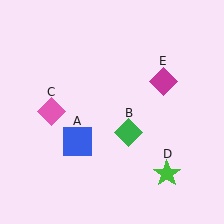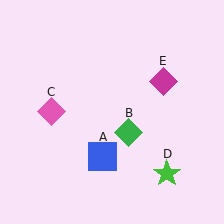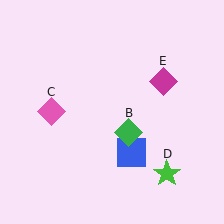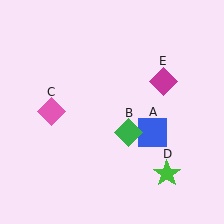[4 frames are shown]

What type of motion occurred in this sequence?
The blue square (object A) rotated counterclockwise around the center of the scene.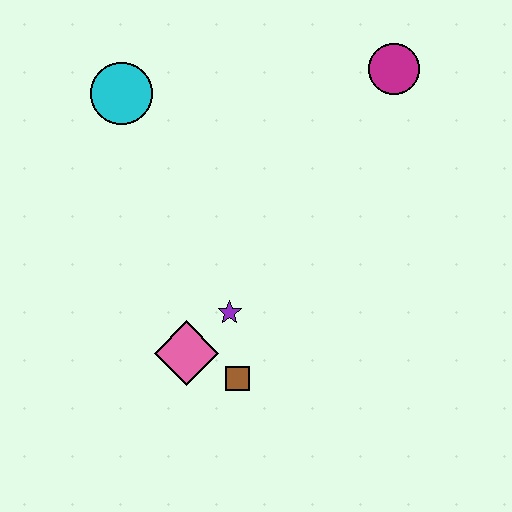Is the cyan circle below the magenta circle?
Yes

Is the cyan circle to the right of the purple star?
No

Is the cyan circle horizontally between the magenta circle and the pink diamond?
No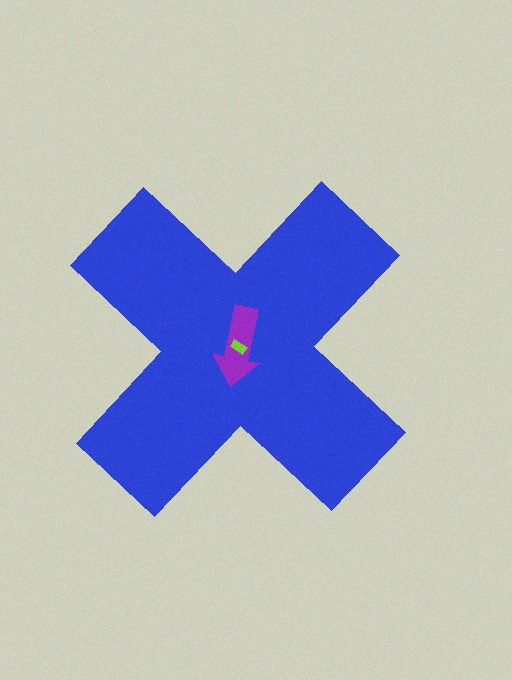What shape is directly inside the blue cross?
The purple arrow.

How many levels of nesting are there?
3.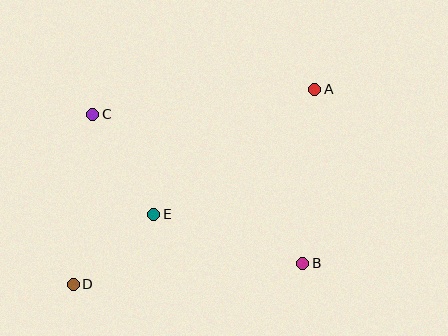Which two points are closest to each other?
Points D and E are closest to each other.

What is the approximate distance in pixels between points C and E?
The distance between C and E is approximately 117 pixels.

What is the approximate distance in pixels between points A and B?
The distance between A and B is approximately 174 pixels.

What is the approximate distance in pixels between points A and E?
The distance between A and E is approximately 204 pixels.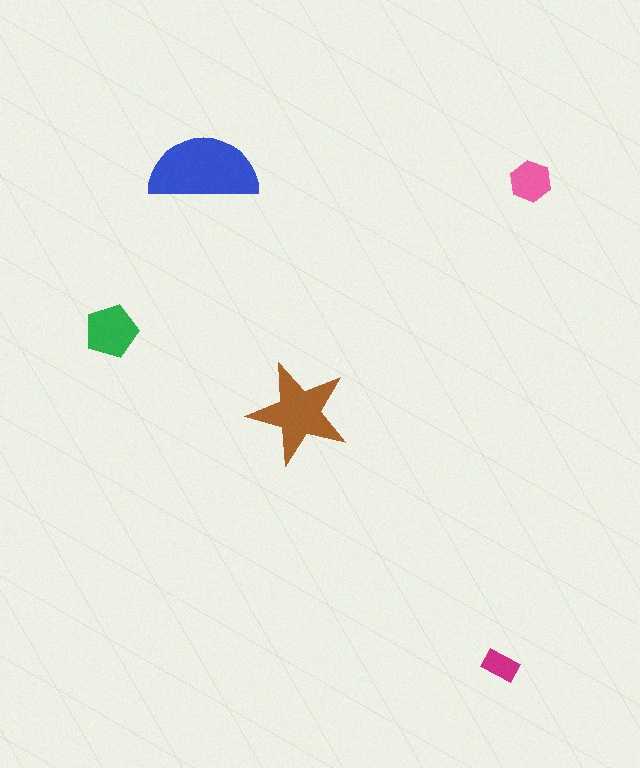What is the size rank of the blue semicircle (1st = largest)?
1st.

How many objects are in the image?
There are 5 objects in the image.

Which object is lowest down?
The magenta rectangle is bottommost.